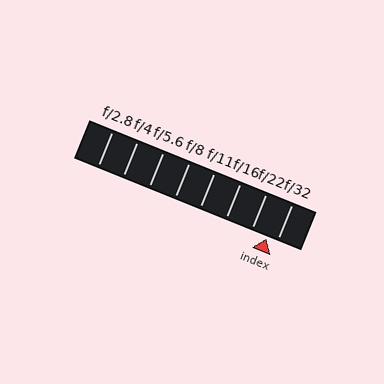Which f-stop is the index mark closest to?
The index mark is closest to f/32.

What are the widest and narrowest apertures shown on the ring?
The widest aperture shown is f/2.8 and the narrowest is f/32.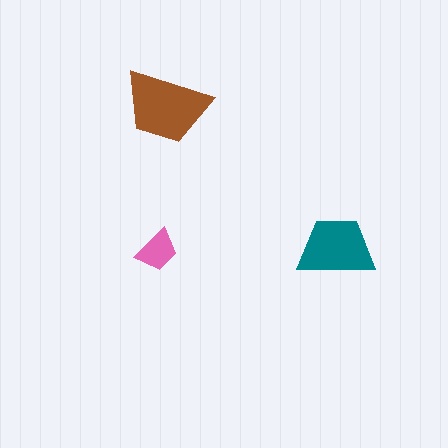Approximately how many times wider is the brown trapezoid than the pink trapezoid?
About 2 times wider.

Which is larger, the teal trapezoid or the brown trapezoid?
The brown one.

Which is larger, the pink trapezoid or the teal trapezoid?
The teal one.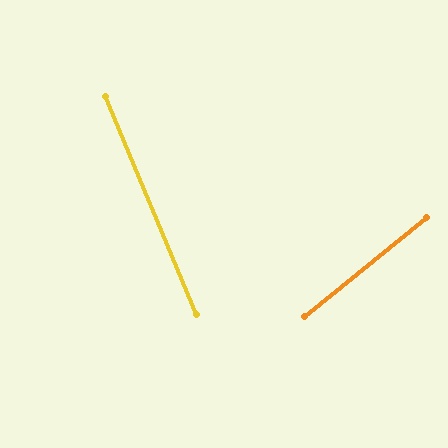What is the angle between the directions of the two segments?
Approximately 74 degrees.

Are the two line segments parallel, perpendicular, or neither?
Neither parallel nor perpendicular — they differ by about 74°.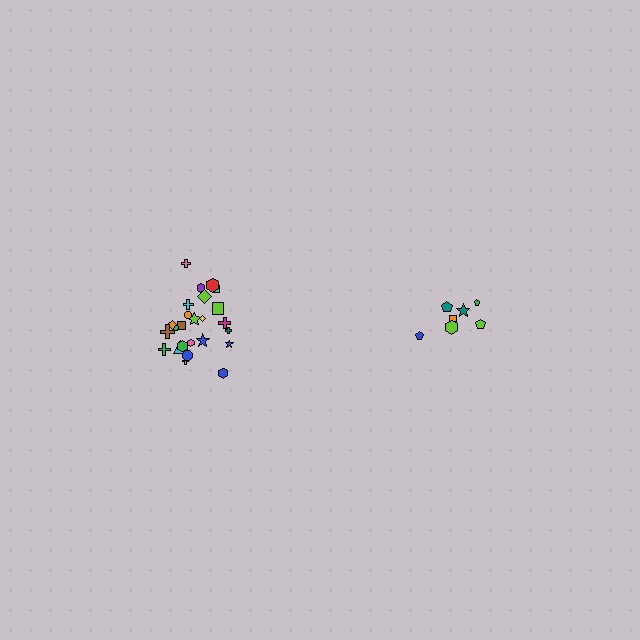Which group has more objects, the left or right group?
The left group.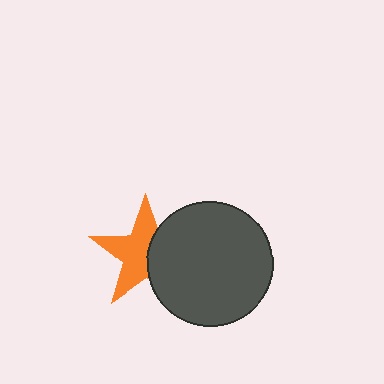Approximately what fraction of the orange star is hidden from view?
Roughly 41% of the orange star is hidden behind the dark gray circle.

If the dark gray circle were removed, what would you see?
You would see the complete orange star.